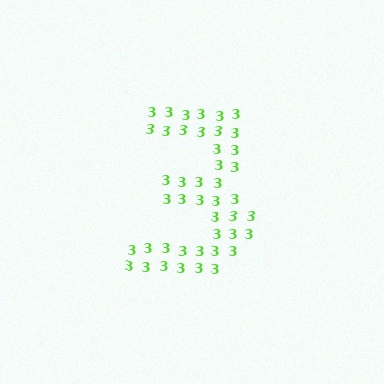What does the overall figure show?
The overall figure shows the digit 3.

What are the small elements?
The small elements are digit 3's.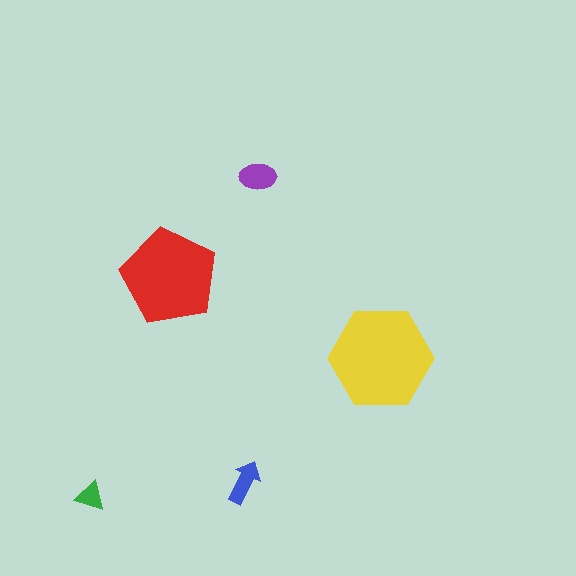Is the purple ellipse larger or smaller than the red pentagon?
Smaller.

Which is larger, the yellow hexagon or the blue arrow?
The yellow hexagon.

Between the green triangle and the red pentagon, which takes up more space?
The red pentagon.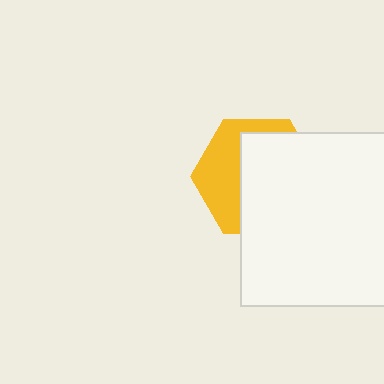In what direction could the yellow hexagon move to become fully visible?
The yellow hexagon could move left. That would shift it out from behind the white square entirely.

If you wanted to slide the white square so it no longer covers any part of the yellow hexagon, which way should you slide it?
Slide it right — that is the most direct way to separate the two shapes.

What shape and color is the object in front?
The object in front is a white square.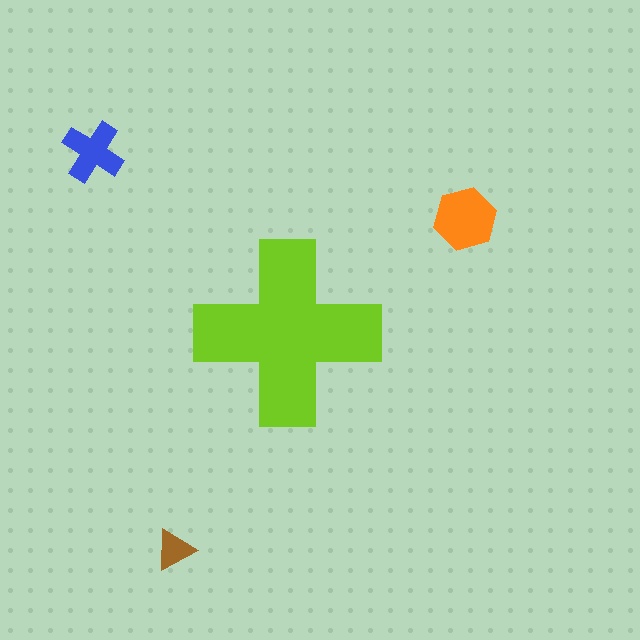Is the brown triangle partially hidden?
No, the brown triangle is fully visible.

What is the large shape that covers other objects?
A lime cross.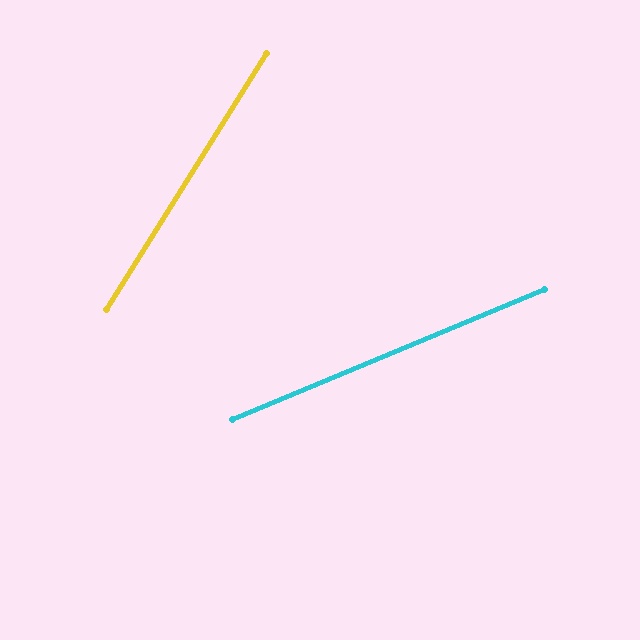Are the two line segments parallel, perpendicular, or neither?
Neither parallel nor perpendicular — they differ by about 35°.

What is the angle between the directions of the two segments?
Approximately 35 degrees.